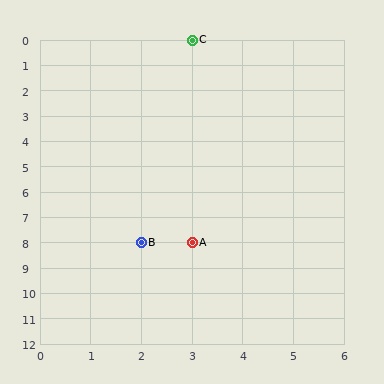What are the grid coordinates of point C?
Point C is at grid coordinates (3, 0).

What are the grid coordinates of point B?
Point B is at grid coordinates (2, 8).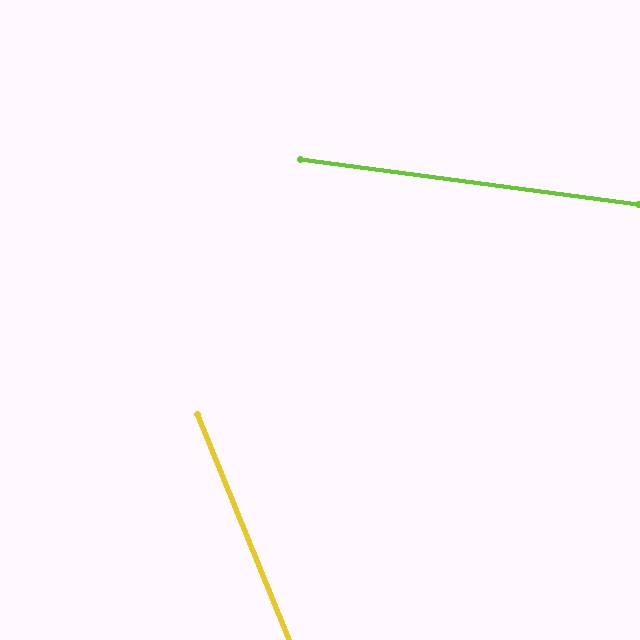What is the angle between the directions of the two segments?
Approximately 60 degrees.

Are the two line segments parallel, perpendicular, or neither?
Neither parallel nor perpendicular — they differ by about 60°.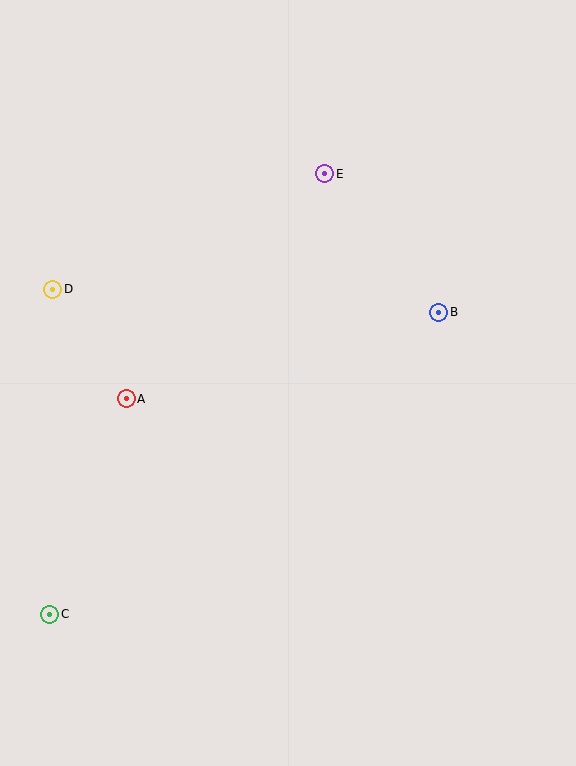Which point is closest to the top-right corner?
Point E is closest to the top-right corner.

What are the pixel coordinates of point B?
Point B is at (439, 312).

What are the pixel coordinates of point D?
Point D is at (53, 289).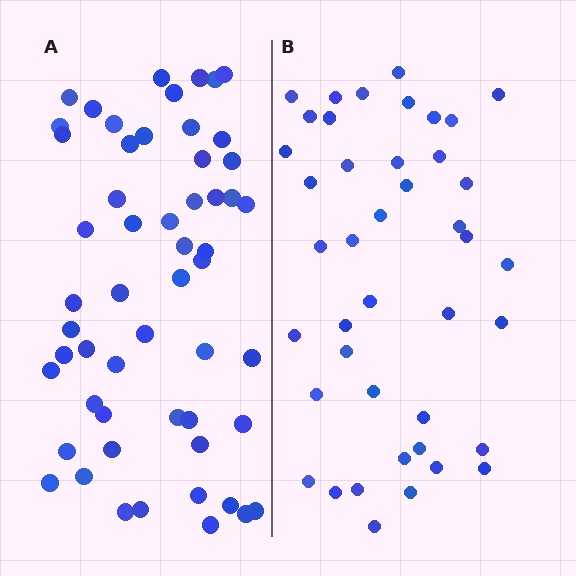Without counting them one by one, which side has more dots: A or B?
Region A (the left region) has more dots.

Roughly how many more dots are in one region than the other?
Region A has approximately 15 more dots than region B.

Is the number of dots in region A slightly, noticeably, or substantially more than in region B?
Region A has noticeably more, but not dramatically so. The ratio is roughly 1.3 to 1.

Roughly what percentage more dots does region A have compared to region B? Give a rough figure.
About 30% more.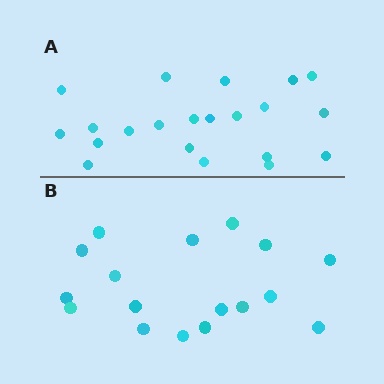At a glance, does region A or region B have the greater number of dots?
Region A (the top region) has more dots.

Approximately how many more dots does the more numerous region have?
Region A has about 4 more dots than region B.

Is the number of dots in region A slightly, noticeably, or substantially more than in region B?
Region A has only slightly more — the two regions are fairly close. The ratio is roughly 1.2 to 1.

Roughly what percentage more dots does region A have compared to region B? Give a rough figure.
About 25% more.